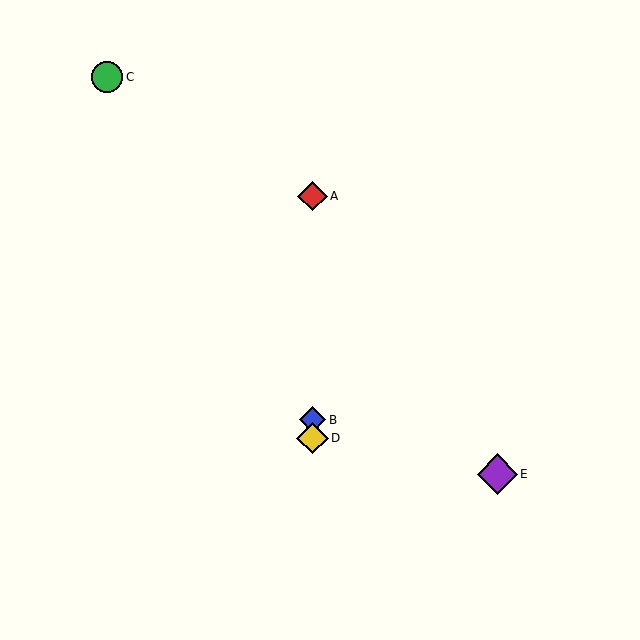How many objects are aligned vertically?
3 objects (A, B, D) are aligned vertically.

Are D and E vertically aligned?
No, D is at x≈313 and E is at x≈497.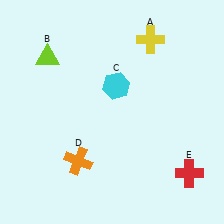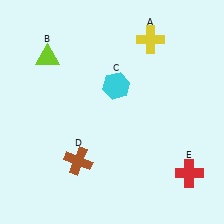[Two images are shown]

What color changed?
The cross (D) changed from orange in Image 1 to brown in Image 2.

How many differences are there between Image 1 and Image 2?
There is 1 difference between the two images.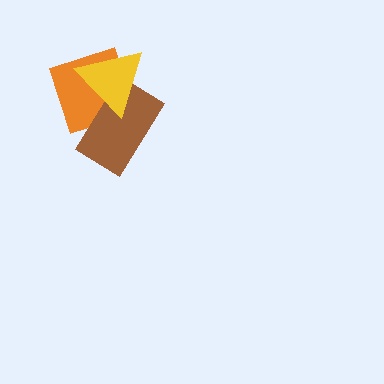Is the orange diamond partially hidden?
Yes, it is partially covered by another shape.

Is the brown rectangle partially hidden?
Yes, it is partially covered by another shape.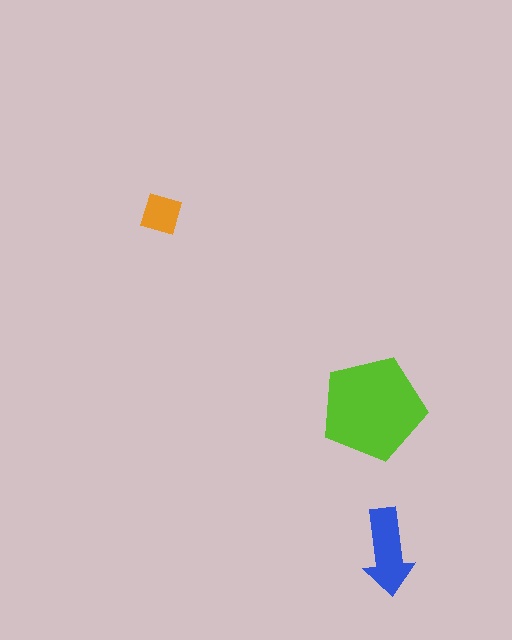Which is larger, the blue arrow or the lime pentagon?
The lime pentagon.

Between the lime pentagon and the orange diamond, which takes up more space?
The lime pentagon.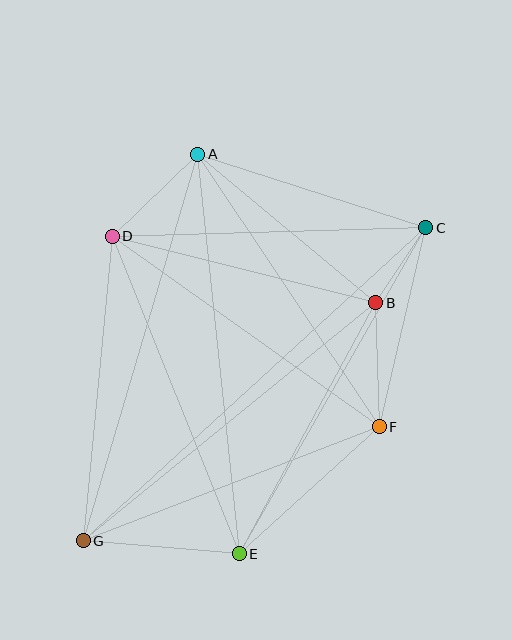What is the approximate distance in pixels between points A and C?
The distance between A and C is approximately 240 pixels.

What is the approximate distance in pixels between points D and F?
The distance between D and F is approximately 328 pixels.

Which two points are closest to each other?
Points B and C are closest to each other.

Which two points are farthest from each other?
Points C and G are farthest from each other.